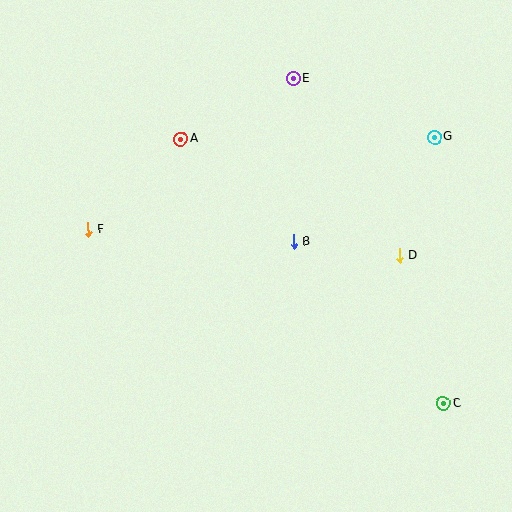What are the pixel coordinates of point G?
Point G is at (434, 137).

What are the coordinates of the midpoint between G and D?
The midpoint between G and D is at (417, 196).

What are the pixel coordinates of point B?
Point B is at (294, 242).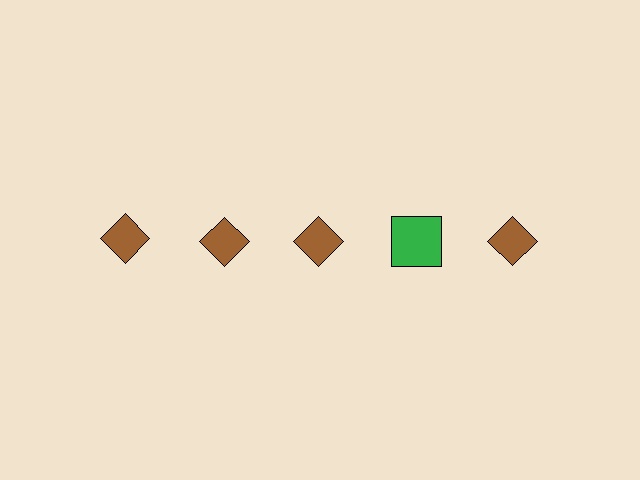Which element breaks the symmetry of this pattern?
The green square in the top row, second from right column breaks the symmetry. All other shapes are brown diamonds.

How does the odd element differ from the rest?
It differs in both color (green instead of brown) and shape (square instead of diamond).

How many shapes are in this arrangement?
There are 5 shapes arranged in a grid pattern.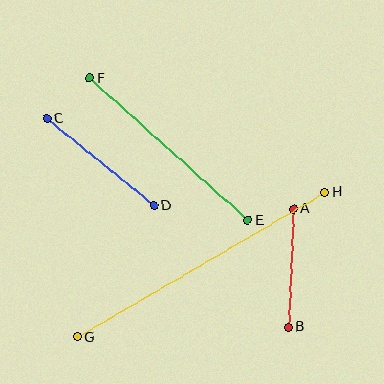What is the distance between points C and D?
The distance is approximately 138 pixels.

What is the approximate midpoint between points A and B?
The midpoint is at approximately (291, 268) pixels.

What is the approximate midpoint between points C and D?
The midpoint is at approximately (100, 162) pixels.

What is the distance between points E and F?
The distance is approximately 213 pixels.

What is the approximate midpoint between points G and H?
The midpoint is at approximately (201, 265) pixels.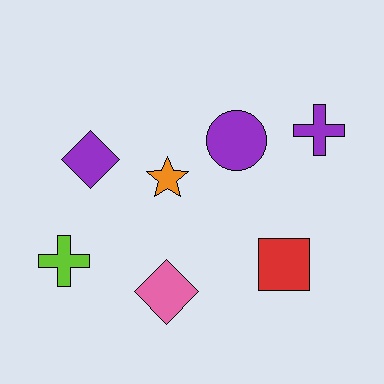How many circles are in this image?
There is 1 circle.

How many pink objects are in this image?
There is 1 pink object.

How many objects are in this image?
There are 7 objects.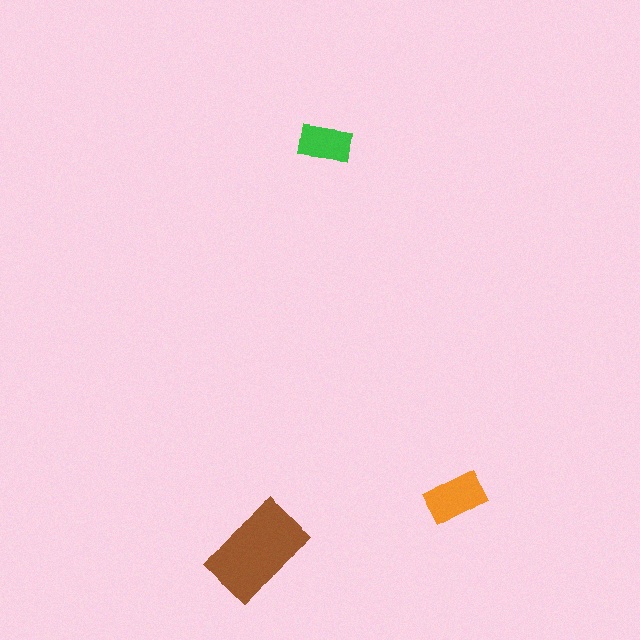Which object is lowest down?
The brown rectangle is bottommost.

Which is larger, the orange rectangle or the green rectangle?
The orange one.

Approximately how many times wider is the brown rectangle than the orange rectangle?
About 1.5 times wider.